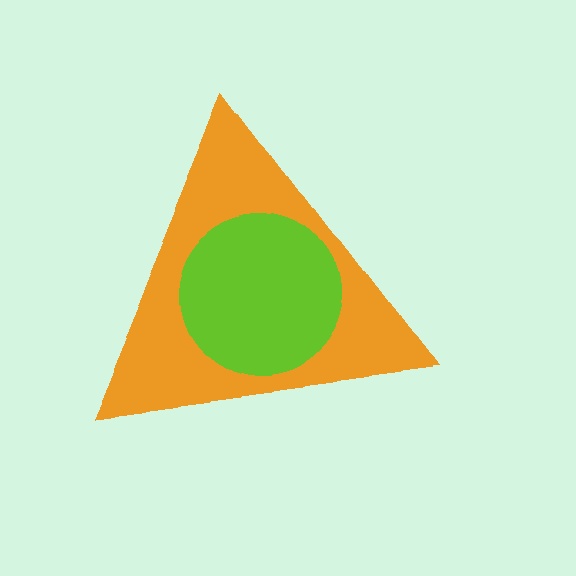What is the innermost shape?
The lime circle.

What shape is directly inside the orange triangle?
The lime circle.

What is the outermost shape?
The orange triangle.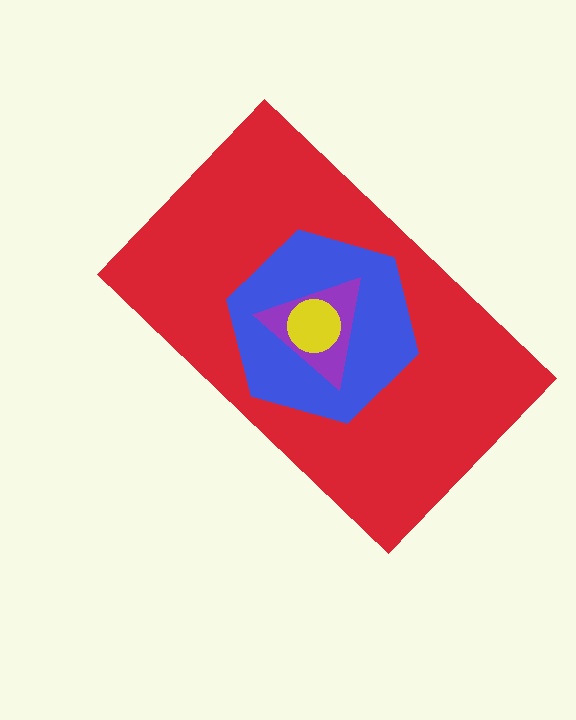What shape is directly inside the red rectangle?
The blue hexagon.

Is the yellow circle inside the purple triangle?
Yes.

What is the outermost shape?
The red rectangle.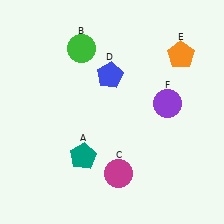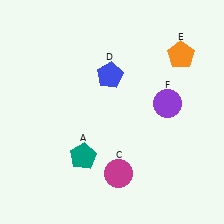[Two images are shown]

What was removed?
The green circle (B) was removed in Image 2.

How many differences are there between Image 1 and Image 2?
There is 1 difference between the two images.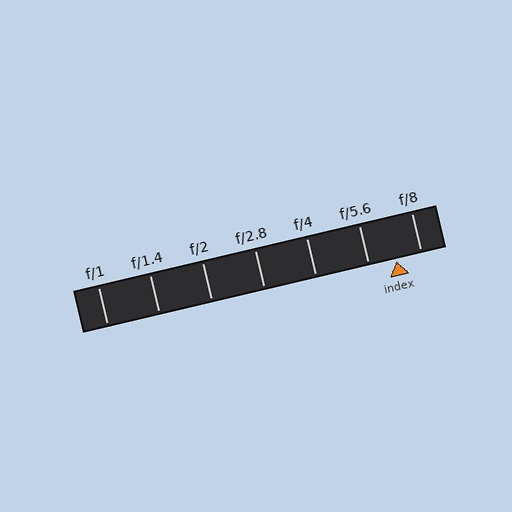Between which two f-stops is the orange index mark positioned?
The index mark is between f/5.6 and f/8.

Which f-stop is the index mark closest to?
The index mark is closest to f/8.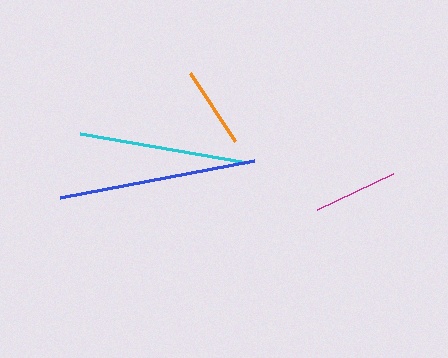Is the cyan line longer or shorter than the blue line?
The blue line is longer than the cyan line.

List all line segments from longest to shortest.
From longest to shortest: blue, cyan, magenta, orange.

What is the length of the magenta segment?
The magenta segment is approximately 84 pixels long.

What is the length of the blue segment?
The blue segment is approximately 198 pixels long.